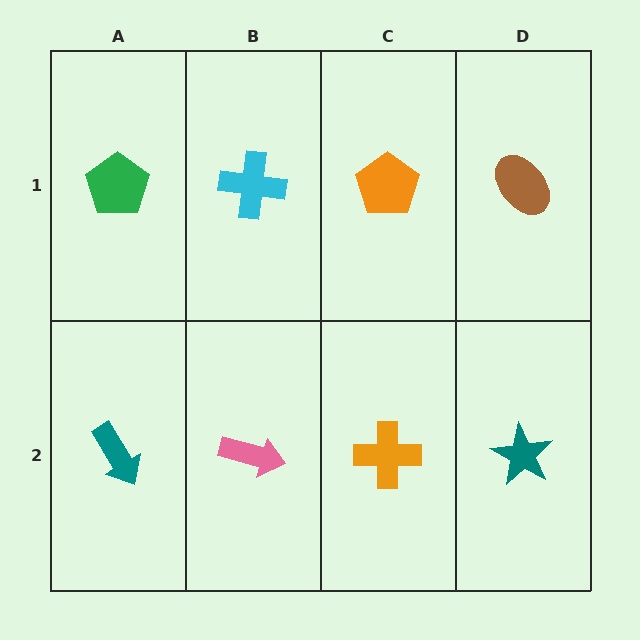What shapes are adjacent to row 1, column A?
A teal arrow (row 2, column A), a cyan cross (row 1, column B).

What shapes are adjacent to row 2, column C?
An orange pentagon (row 1, column C), a pink arrow (row 2, column B), a teal star (row 2, column D).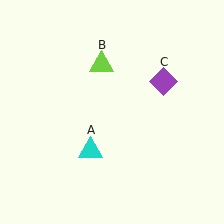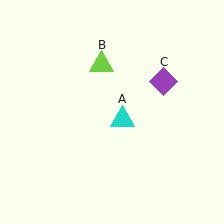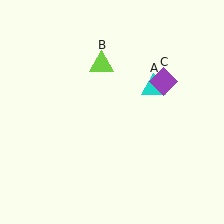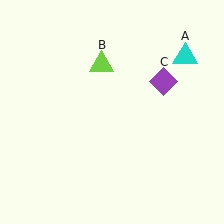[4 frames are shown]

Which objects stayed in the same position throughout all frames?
Lime triangle (object B) and purple diamond (object C) remained stationary.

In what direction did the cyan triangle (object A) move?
The cyan triangle (object A) moved up and to the right.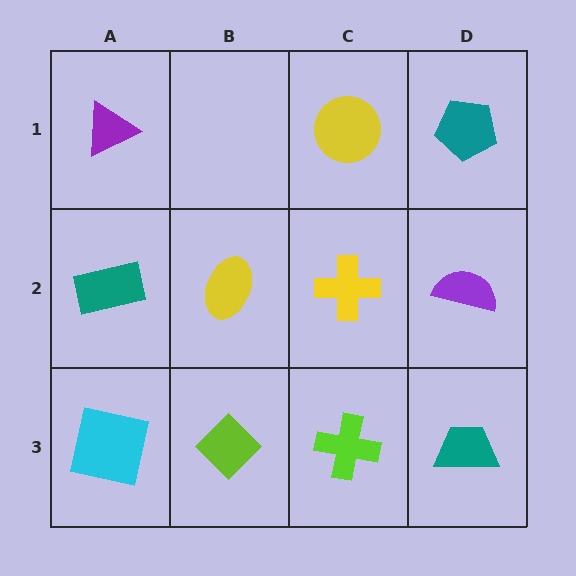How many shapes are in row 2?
4 shapes.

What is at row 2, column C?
A yellow cross.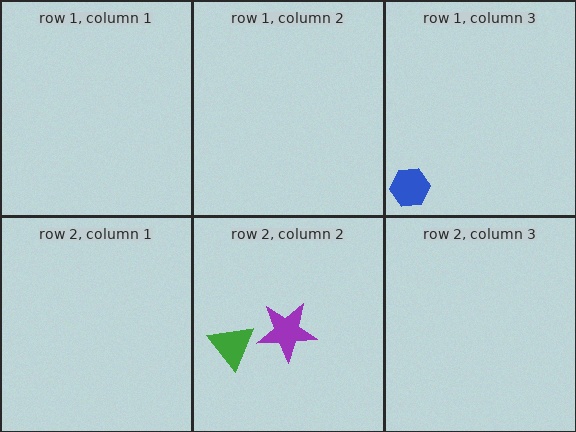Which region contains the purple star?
The row 2, column 2 region.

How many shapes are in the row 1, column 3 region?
1.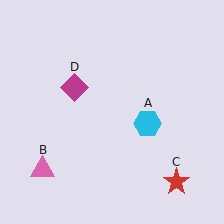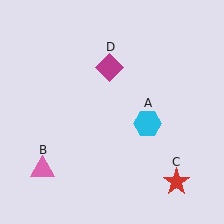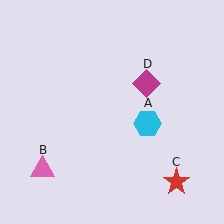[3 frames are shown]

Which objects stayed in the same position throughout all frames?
Cyan hexagon (object A) and pink triangle (object B) and red star (object C) remained stationary.